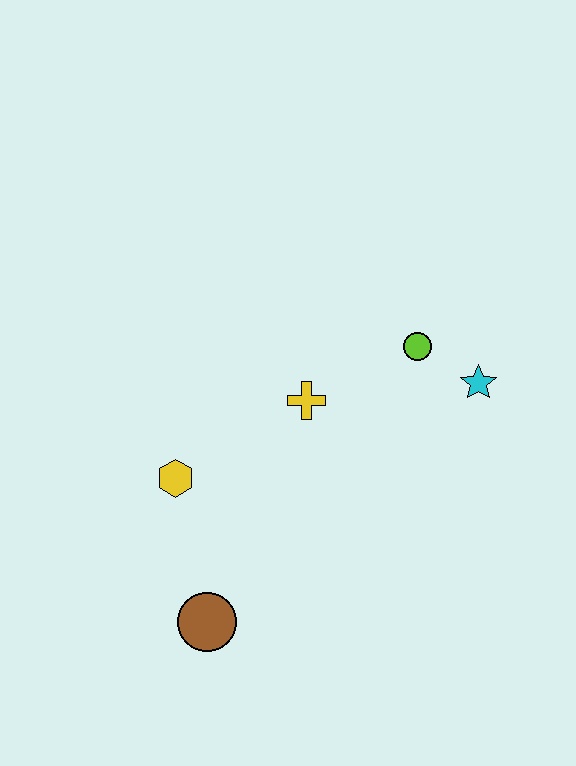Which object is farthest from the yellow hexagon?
The cyan star is farthest from the yellow hexagon.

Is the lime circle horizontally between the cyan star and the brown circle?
Yes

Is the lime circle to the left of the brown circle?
No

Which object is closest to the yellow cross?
The lime circle is closest to the yellow cross.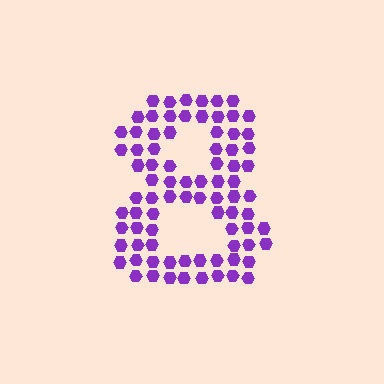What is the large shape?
The large shape is the digit 8.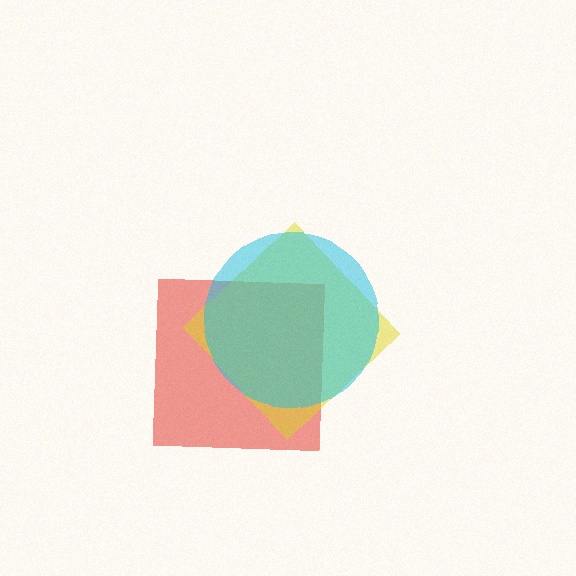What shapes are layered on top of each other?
The layered shapes are: a red square, a yellow diamond, a cyan circle.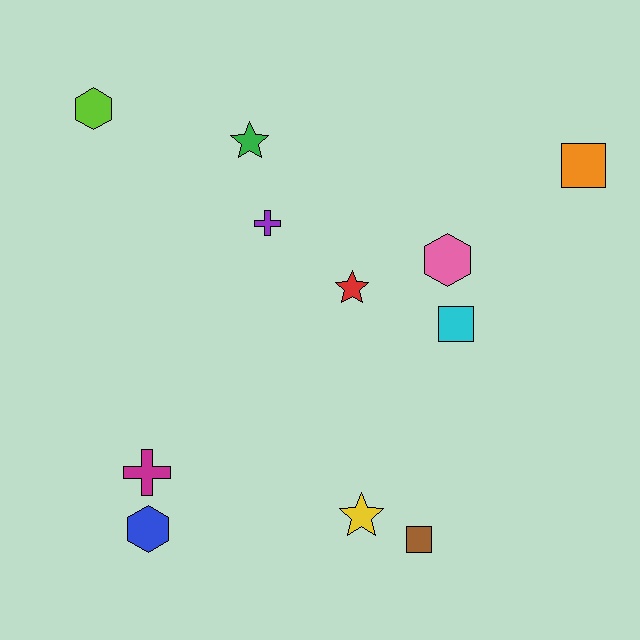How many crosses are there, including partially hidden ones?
There are 2 crosses.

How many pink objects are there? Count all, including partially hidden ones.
There is 1 pink object.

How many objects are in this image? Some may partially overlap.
There are 11 objects.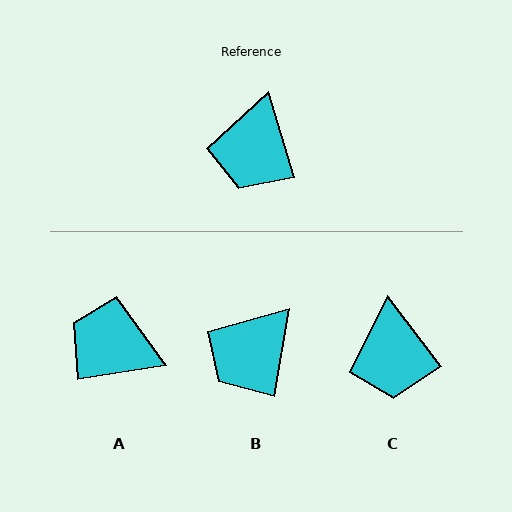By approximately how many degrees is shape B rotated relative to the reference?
Approximately 26 degrees clockwise.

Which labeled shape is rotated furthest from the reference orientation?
A, about 97 degrees away.